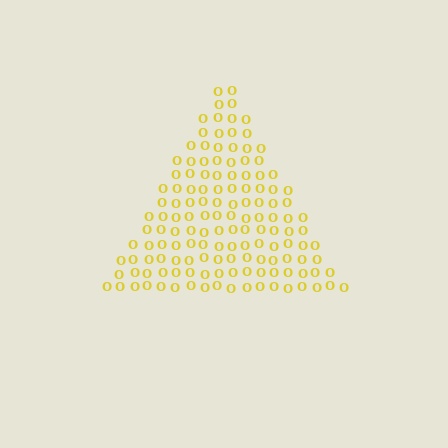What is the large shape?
The large shape is a triangle.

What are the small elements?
The small elements are letter O's.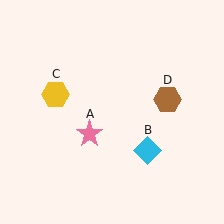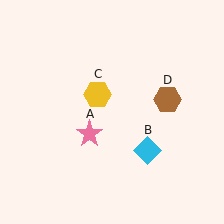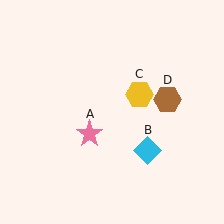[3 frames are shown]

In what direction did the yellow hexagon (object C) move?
The yellow hexagon (object C) moved right.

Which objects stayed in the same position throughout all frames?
Pink star (object A) and cyan diamond (object B) and brown hexagon (object D) remained stationary.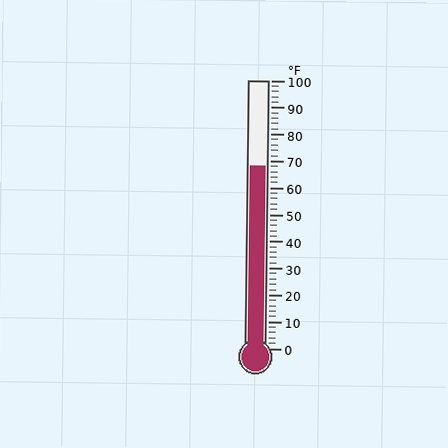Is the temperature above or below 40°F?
The temperature is above 40°F.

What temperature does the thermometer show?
The thermometer shows approximately 68°F.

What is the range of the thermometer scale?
The thermometer scale ranges from 0°F to 100°F.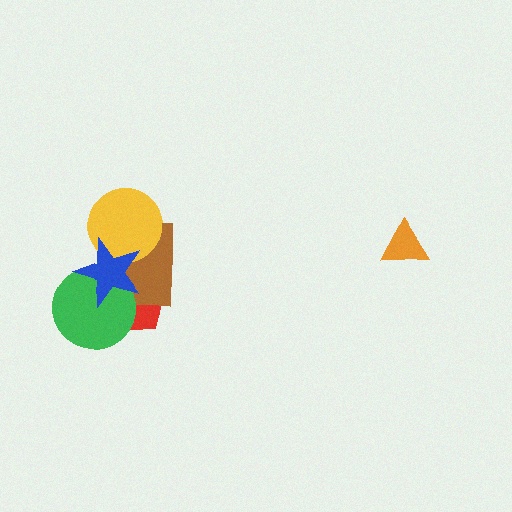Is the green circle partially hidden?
Yes, it is partially covered by another shape.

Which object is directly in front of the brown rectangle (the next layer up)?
The yellow circle is directly in front of the brown rectangle.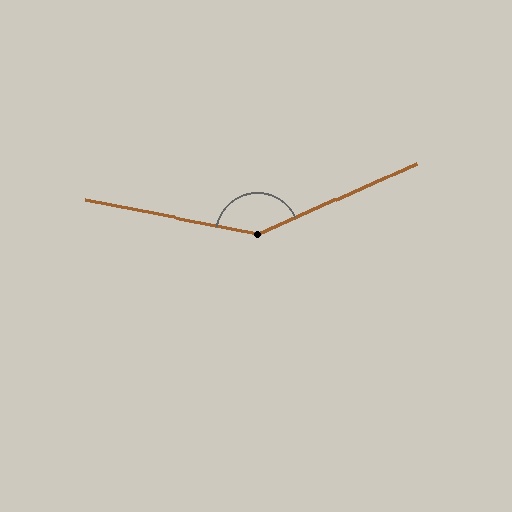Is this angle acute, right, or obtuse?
It is obtuse.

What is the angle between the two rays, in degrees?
Approximately 144 degrees.